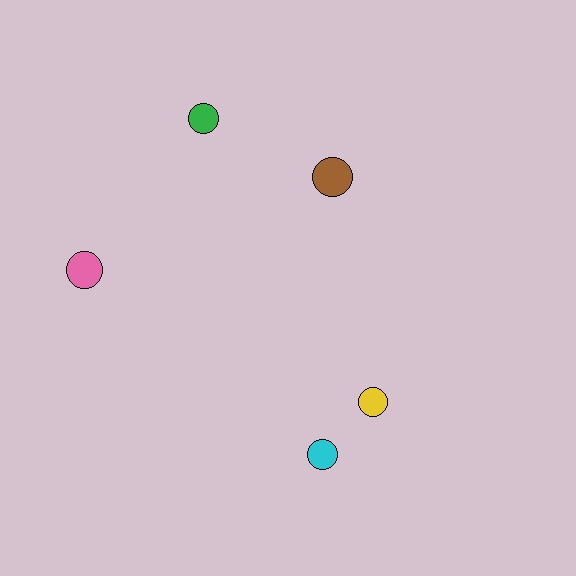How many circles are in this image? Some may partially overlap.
There are 5 circles.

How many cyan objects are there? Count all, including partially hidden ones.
There is 1 cyan object.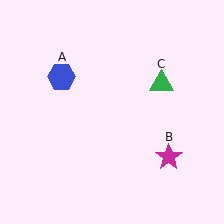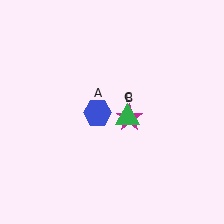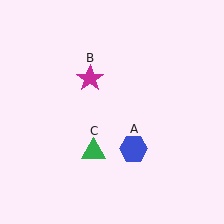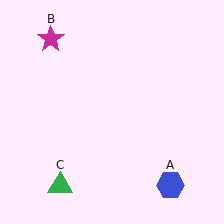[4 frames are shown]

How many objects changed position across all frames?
3 objects changed position: blue hexagon (object A), magenta star (object B), green triangle (object C).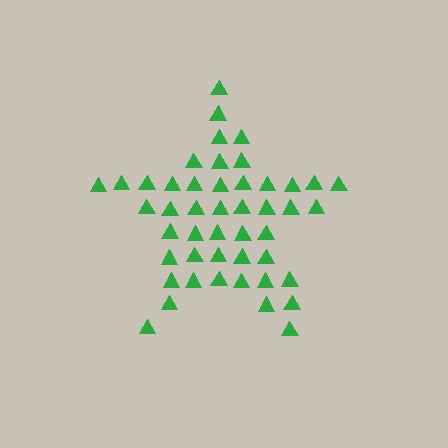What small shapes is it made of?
It is made of small triangles.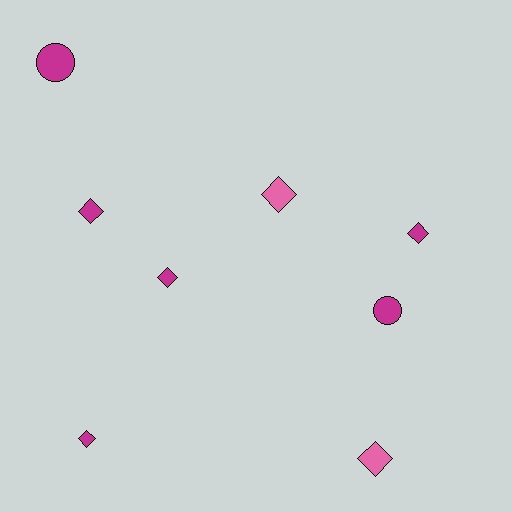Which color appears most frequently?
Magenta, with 6 objects.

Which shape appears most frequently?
Diamond, with 6 objects.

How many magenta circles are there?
There are 2 magenta circles.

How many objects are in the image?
There are 8 objects.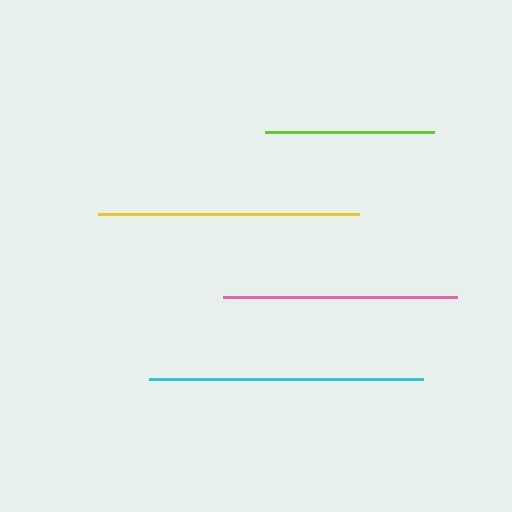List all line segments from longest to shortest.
From longest to shortest: cyan, yellow, pink, lime.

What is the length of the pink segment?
The pink segment is approximately 235 pixels long.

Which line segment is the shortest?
The lime line is the shortest at approximately 169 pixels.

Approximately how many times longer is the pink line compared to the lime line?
The pink line is approximately 1.4 times the length of the lime line.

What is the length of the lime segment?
The lime segment is approximately 169 pixels long.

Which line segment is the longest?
The cyan line is the longest at approximately 275 pixels.